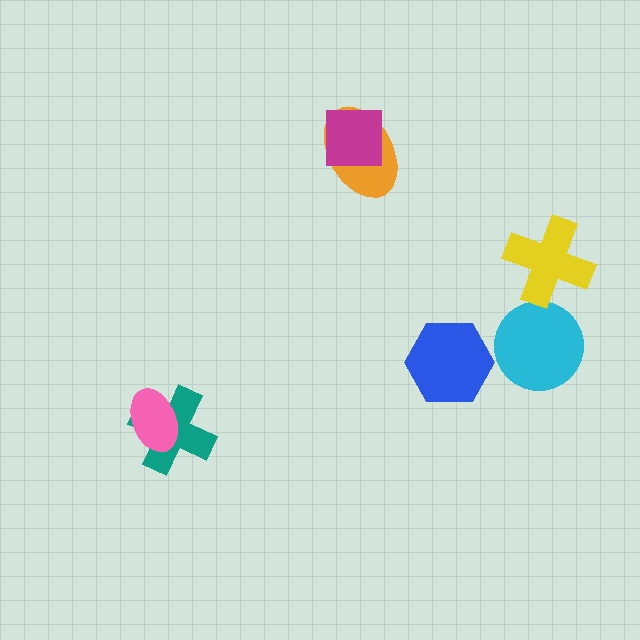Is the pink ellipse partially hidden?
No, no other shape covers it.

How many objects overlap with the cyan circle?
0 objects overlap with the cyan circle.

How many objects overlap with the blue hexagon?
0 objects overlap with the blue hexagon.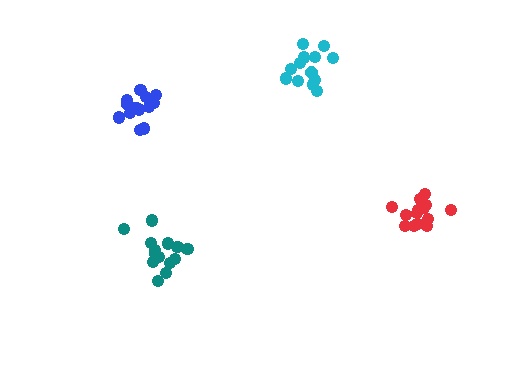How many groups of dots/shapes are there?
There are 4 groups.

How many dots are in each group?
Group 1: 14 dots, Group 2: 13 dots, Group 3: 15 dots, Group 4: 15 dots (57 total).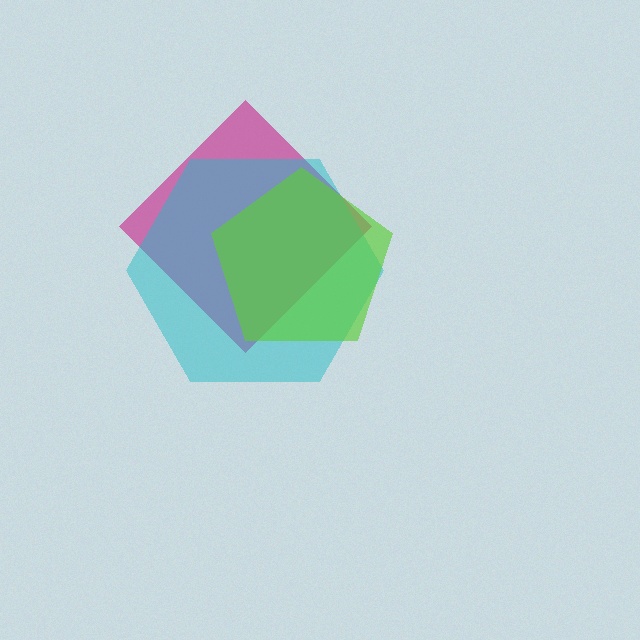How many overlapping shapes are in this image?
There are 3 overlapping shapes in the image.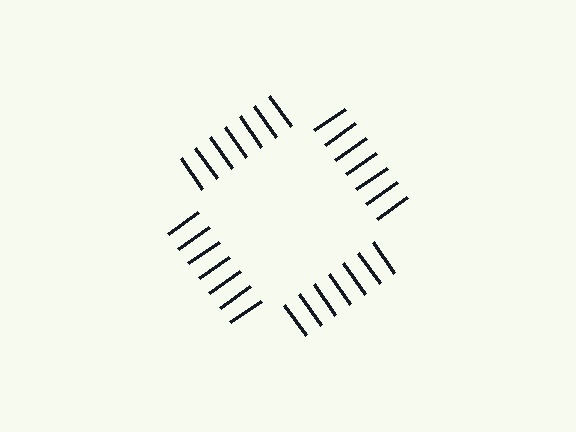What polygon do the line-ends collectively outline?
An illusory square — the line segments terminate on its edges but no continuous stroke is drawn.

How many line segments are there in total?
28 — 7 along each of the 4 edges.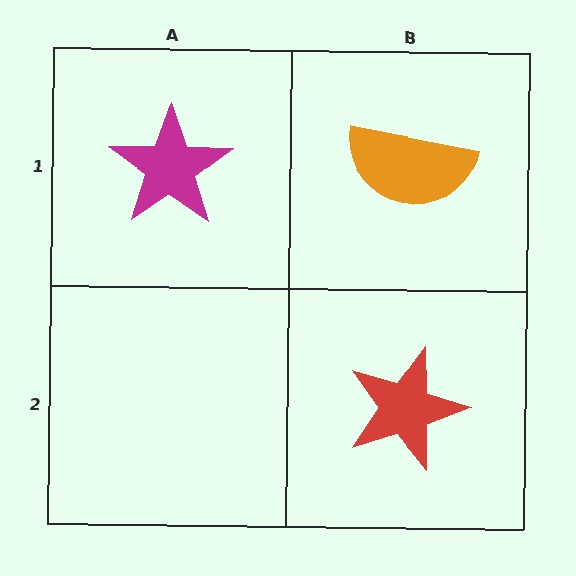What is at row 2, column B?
A red star.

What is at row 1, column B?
An orange semicircle.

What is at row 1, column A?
A magenta star.